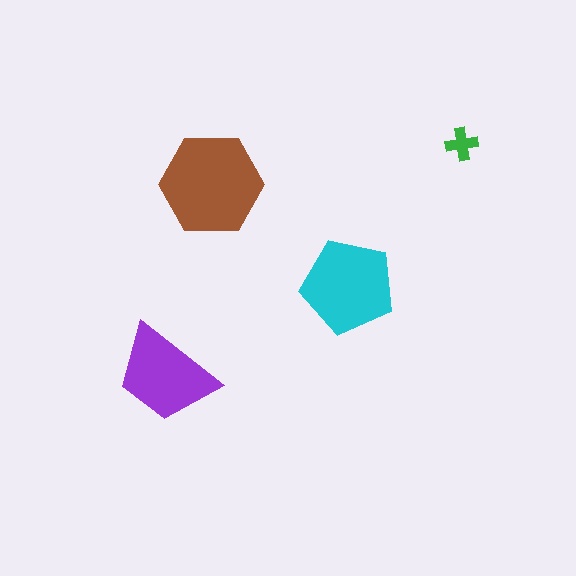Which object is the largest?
The brown hexagon.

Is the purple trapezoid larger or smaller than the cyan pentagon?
Smaller.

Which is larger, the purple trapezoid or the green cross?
The purple trapezoid.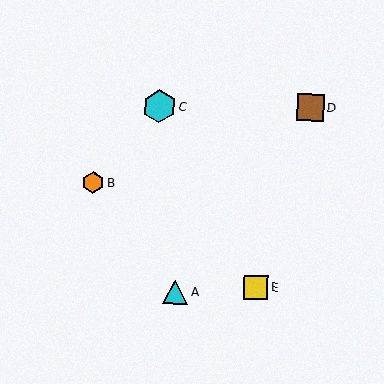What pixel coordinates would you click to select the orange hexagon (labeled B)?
Click at (93, 183) to select the orange hexagon B.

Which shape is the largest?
The cyan hexagon (labeled C) is the largest.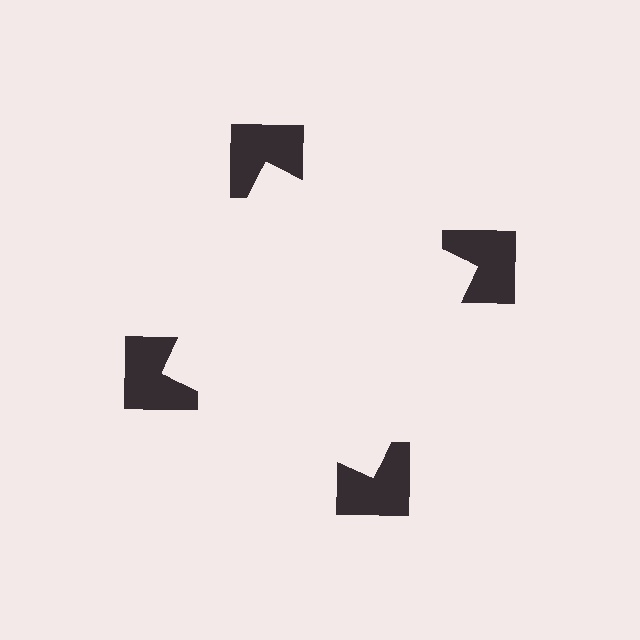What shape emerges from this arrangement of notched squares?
An illusory square — its edges are inferred from the aligned wedge cuts in the notched squares, not physically drawn.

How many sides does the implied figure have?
4 sides.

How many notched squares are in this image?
There are 4 — one at each vertex of the illusory square.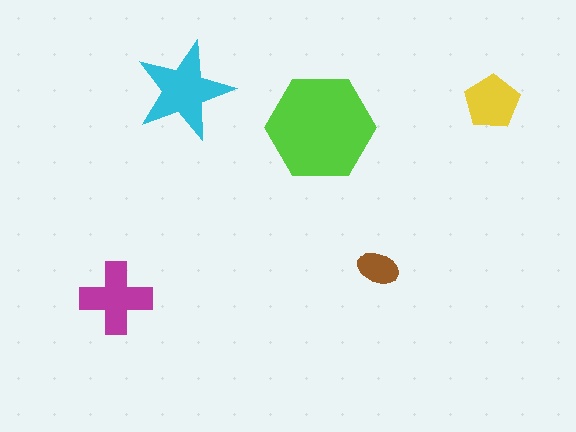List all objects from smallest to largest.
The brown ellipse, the yellow pentagon, the magenta cross, the cyan star, the lime hexagon.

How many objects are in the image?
There are 5 objects in the image.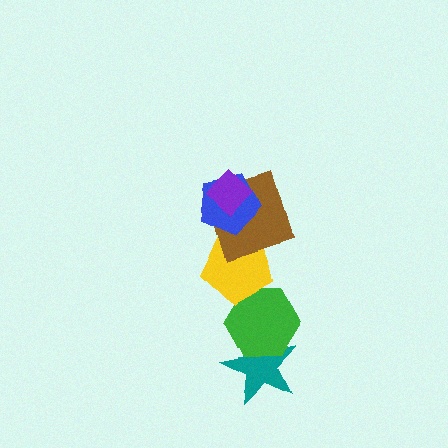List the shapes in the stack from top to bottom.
From top to bottom: the purple diamond, the blue pentagon, the brown square, the yellow pentagon, the green hexagon, the teal star.